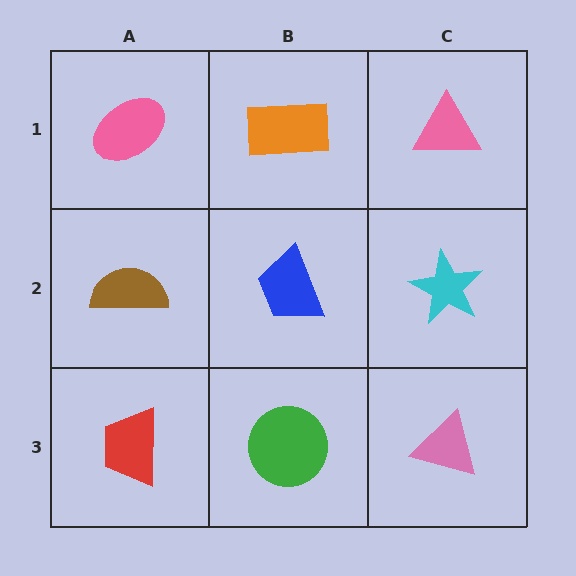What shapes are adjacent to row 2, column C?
A pink triangle (row 1, column C), a pink triangle (row 3, column C), a blue trapezoid (row 2, column B).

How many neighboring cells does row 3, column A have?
2.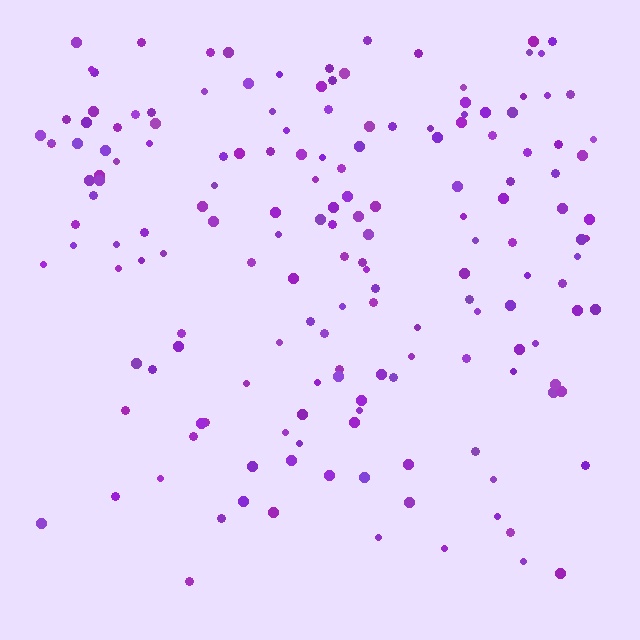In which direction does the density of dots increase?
From bottom to top, with the top side densest.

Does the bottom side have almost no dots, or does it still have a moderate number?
Still a moderate number, just noticeably fewer than the top.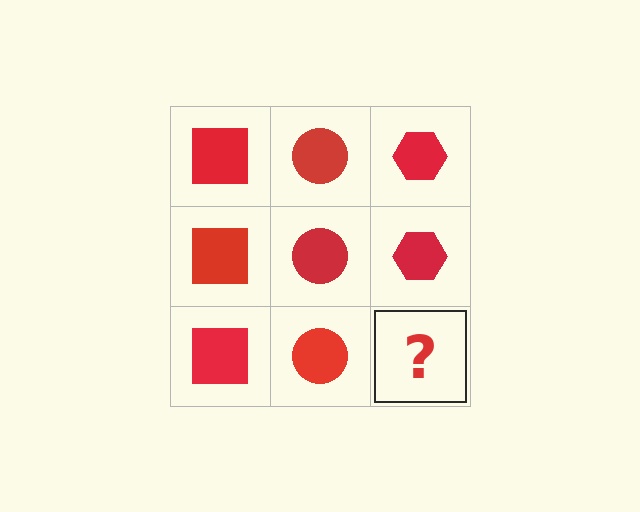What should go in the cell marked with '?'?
The missing cell should contain a red hexagon.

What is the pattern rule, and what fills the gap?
The rule is that each column has a consistent shape. The gap should be filled with a red hexagon.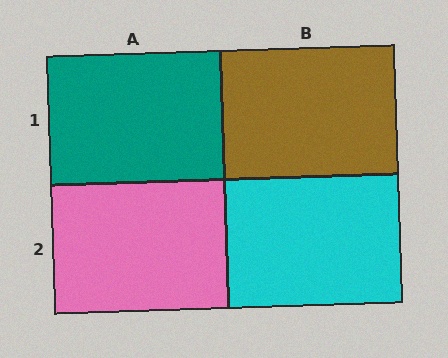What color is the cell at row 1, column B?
Brown.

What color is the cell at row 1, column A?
Teal.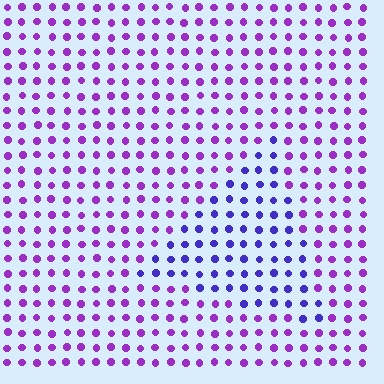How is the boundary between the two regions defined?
The boundary is defined purely by a slight shift in hue (about 36 degrees). Spacing, size, and orientation are identical on both sides.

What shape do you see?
I see a triangle.